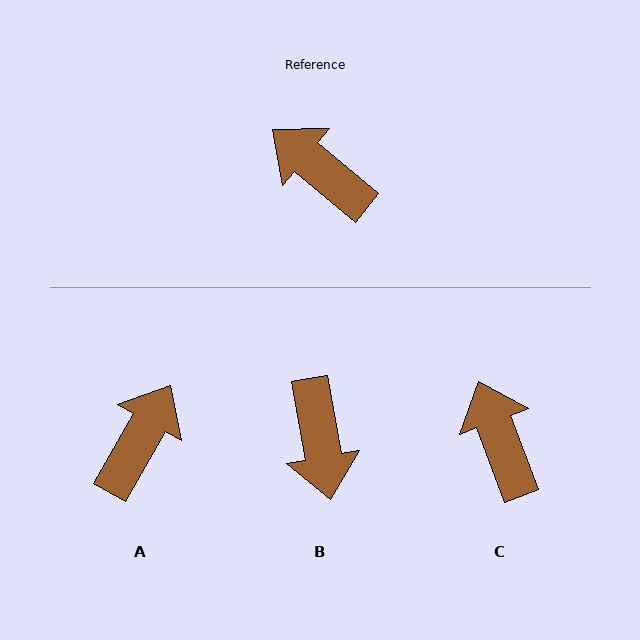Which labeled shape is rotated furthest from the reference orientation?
B, about 140 degrees away.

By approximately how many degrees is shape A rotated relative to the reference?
Approximately 80 degrees clockwise.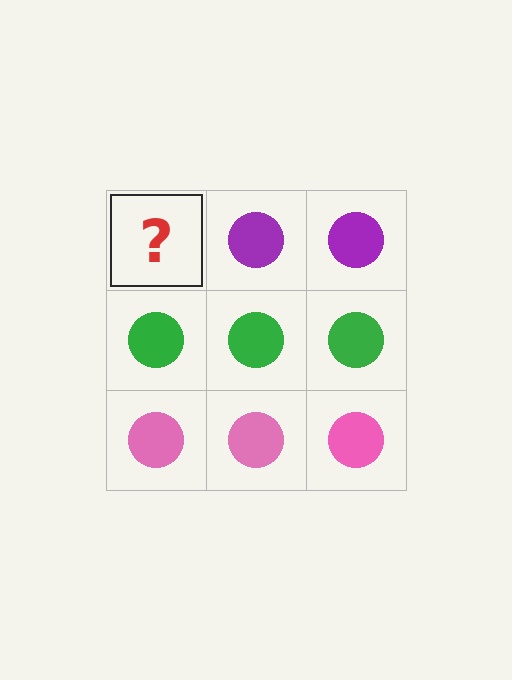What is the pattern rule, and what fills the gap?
The rule is that each row has a consistent color. The gap should be filled with a purple circle.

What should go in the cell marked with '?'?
The missing cell should contain a purple circle.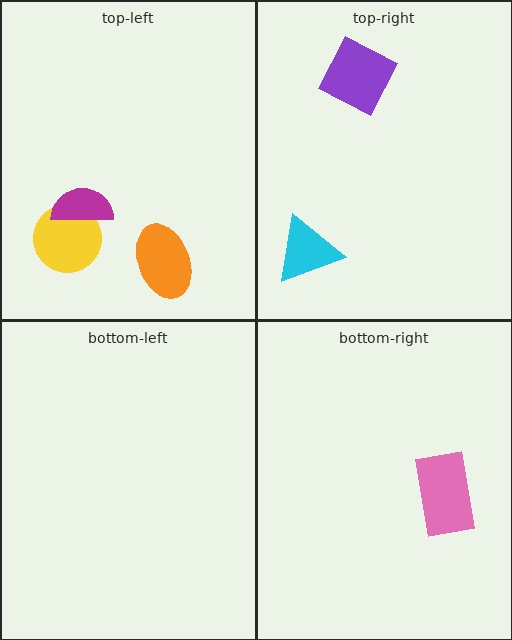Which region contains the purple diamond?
The top-right region.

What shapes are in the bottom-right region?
The pink rectangle.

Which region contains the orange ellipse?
The top-left region.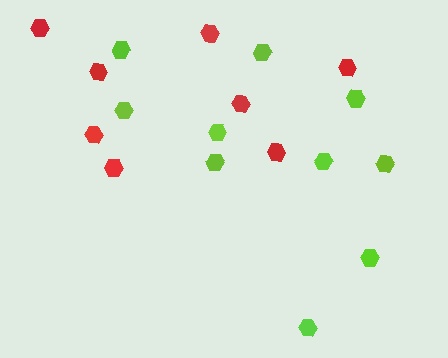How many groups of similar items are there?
There are 2 groups: one group of lime hexagons (10) and one group of red hexagons (8).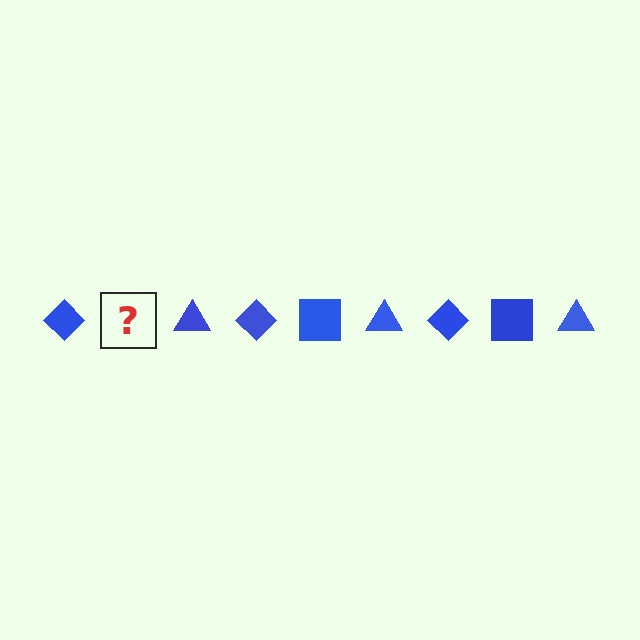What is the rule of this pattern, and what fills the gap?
The rule is that the pattern cycles through diamond, square, triangle shapes in blue. The gap should be filled with a blue square.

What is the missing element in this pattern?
The missing element is a blue square.